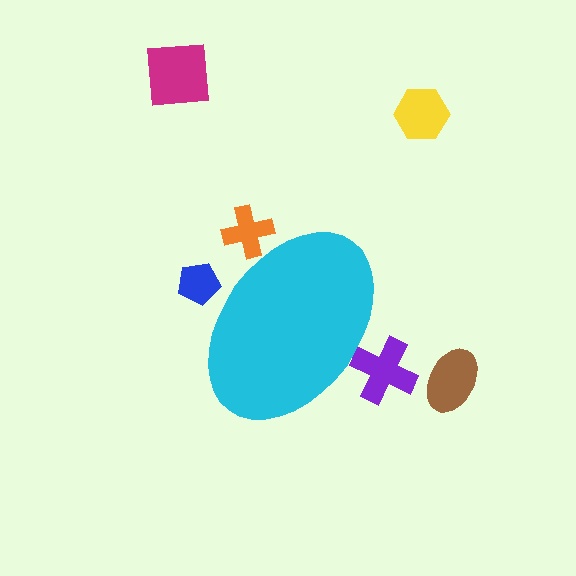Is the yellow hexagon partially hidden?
No, the yellow hexagon is fully visible.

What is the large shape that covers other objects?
A cyan ellipse.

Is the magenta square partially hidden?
No, the magenta square is fully visible.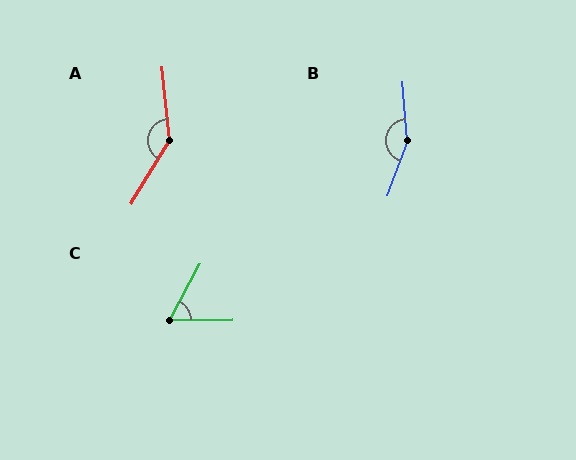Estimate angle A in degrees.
Approximately 143 degrees.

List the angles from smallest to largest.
C (61°), A (143°), B (155°).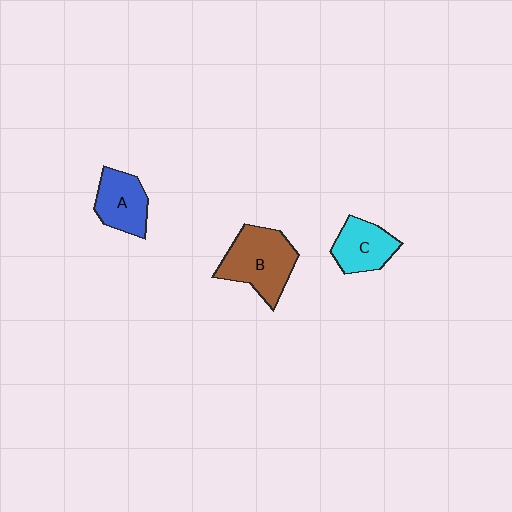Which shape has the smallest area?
Shape C (cyan).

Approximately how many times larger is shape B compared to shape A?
Approximately 1.5 times.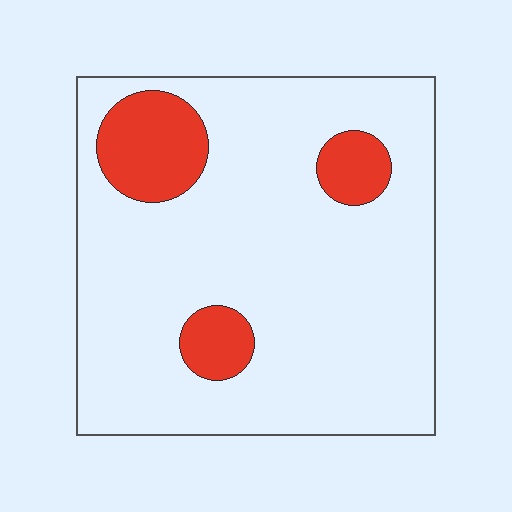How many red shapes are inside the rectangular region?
3.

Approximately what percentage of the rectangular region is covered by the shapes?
Approximately 15%.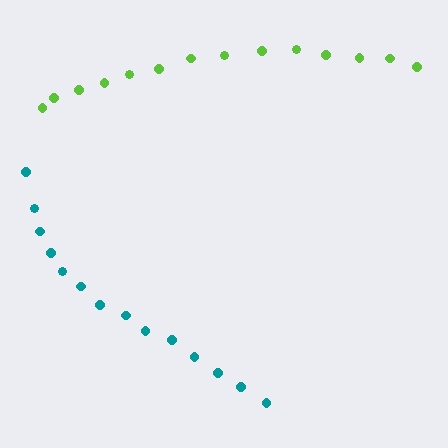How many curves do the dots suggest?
There are 2 distinct paths.